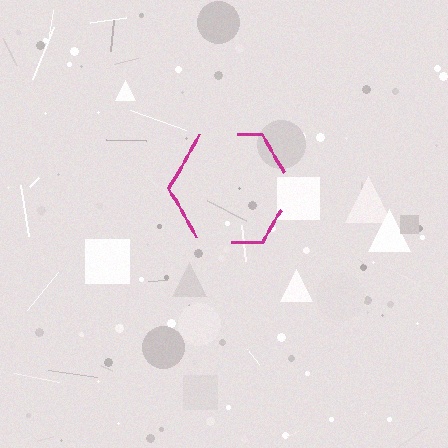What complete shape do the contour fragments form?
The contour fragments form a hexagon.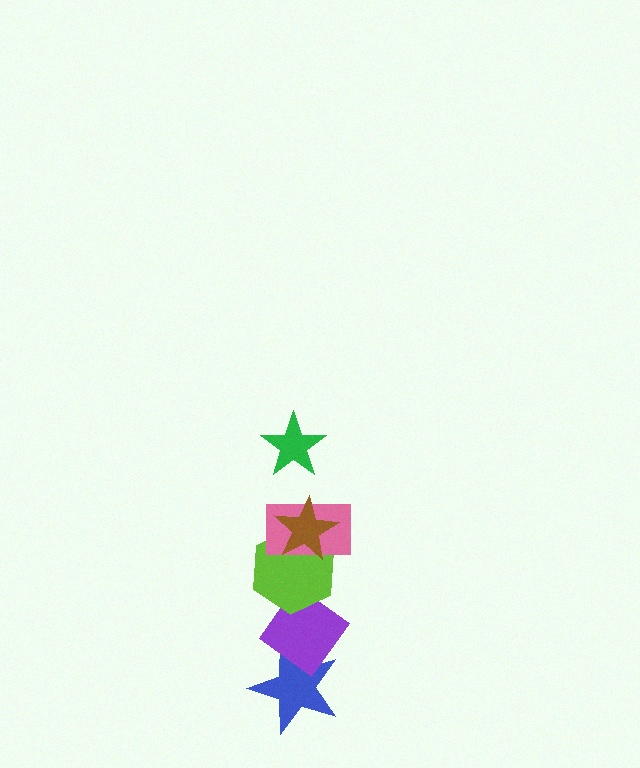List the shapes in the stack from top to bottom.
From top to bottom: the green star, the brown star, the pink rectangle, the lime hexagon, the purple diamond, the blue star.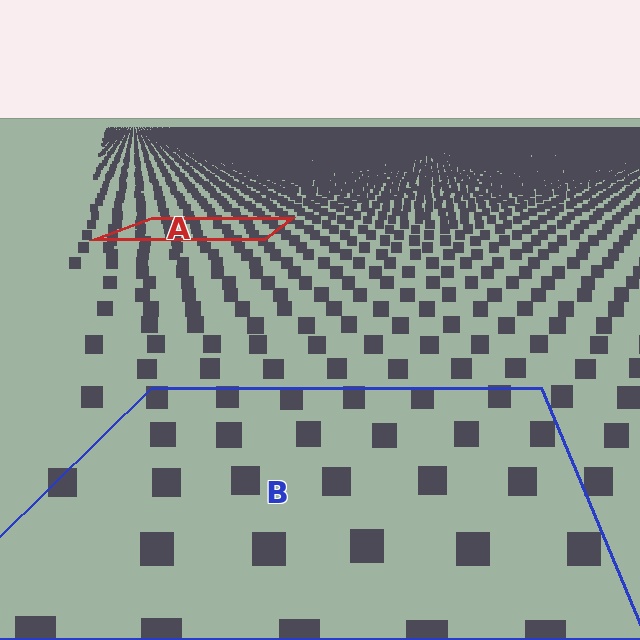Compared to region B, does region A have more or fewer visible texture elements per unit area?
Region A has more texture elements per unit area — they are packed more densely because it is farther away.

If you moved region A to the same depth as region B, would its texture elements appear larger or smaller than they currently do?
They would appear larger. At a closer depth, the same texture elements are projected at a bigger on-screen size.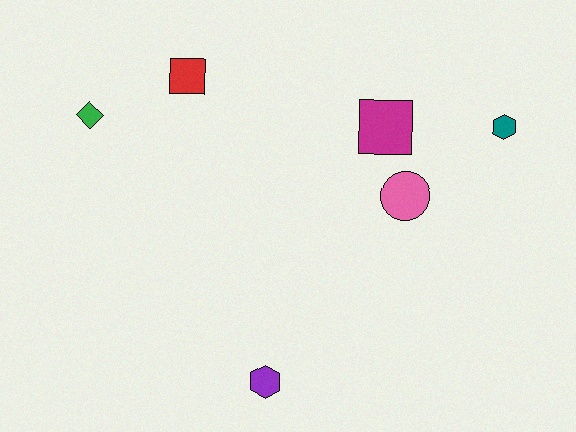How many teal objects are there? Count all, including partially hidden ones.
There is 1 teal object.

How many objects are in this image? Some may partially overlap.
There are 6 objects.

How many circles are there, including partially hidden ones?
There is 1 circle.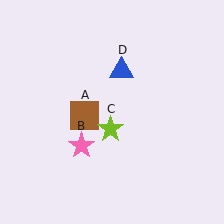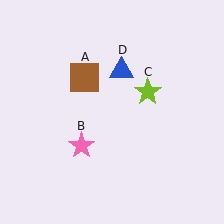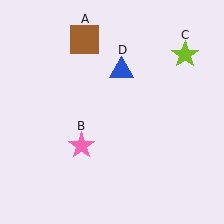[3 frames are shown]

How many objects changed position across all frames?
2 objects changed position: brown square (object A), lime star (object C).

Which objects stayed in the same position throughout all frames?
Pink star (object B) and blue triangle (object D) remained stationary.